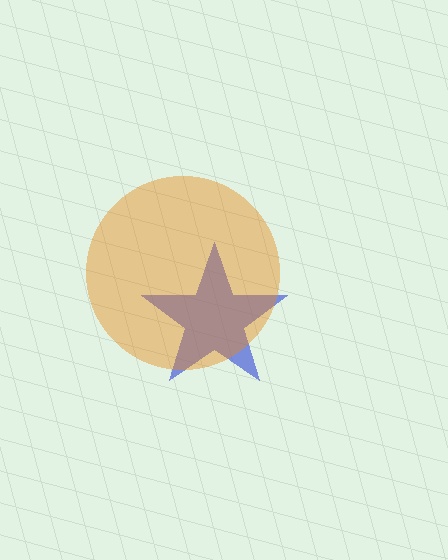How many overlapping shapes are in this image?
There are 2 overlapping shapes in the image.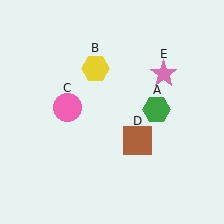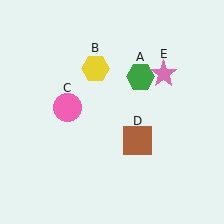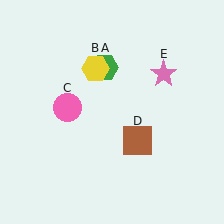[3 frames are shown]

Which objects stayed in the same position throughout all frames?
Yellow hexagon (object B) and pink circle (object C) and brown square (object D) and pink star (object E) remained stationary.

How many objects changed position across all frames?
1 object changed position: green hexagon (object A).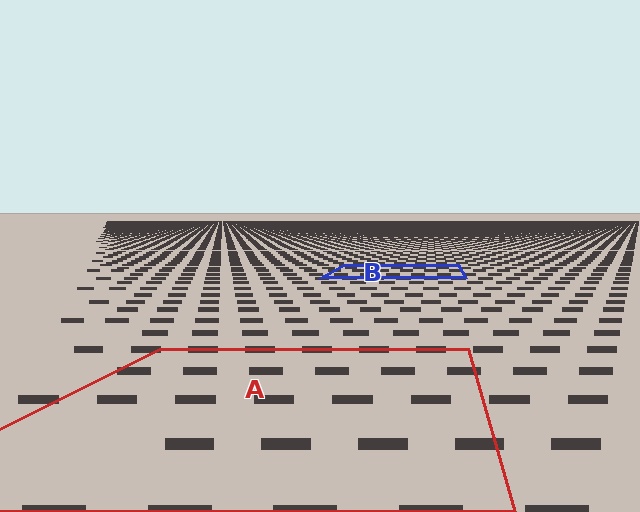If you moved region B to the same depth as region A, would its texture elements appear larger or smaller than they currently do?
They would appear larger. At a closer depth, the same texture elements are projected at a bigger on-screen size.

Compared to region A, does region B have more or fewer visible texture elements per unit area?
Region B has more texture elements per unit area — they are packed more densely because it is farther away.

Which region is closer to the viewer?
Region A is closer. The texture elements there are larger and more spread out.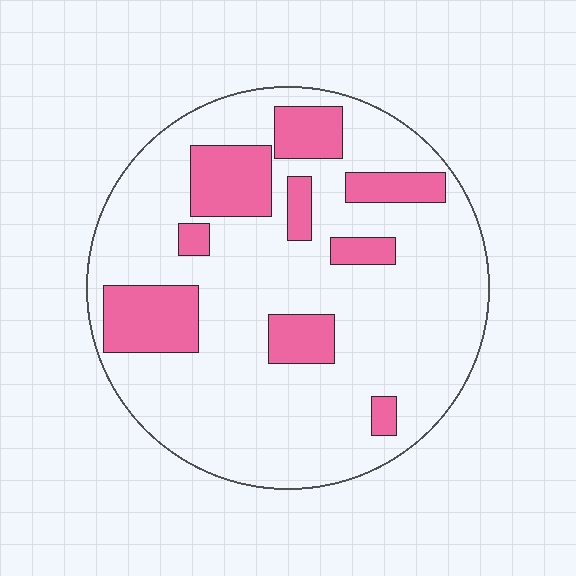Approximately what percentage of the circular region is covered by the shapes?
Approximately 20%.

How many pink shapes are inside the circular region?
9.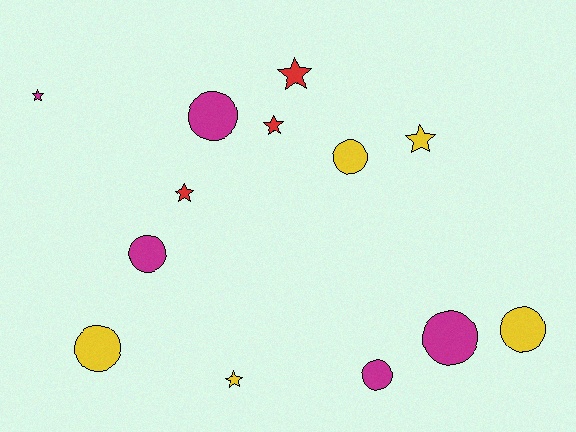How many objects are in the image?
There are 13 objects.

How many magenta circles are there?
There are 4 magenta circles.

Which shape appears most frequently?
Circle, with 7 objects.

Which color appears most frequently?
Yellow, with 5 objects.